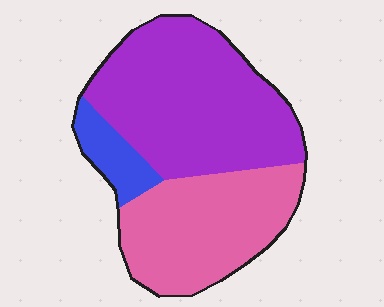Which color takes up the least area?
Blue, at roughly 10%.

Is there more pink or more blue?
Pink.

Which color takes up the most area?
Purple, at roughly 55%.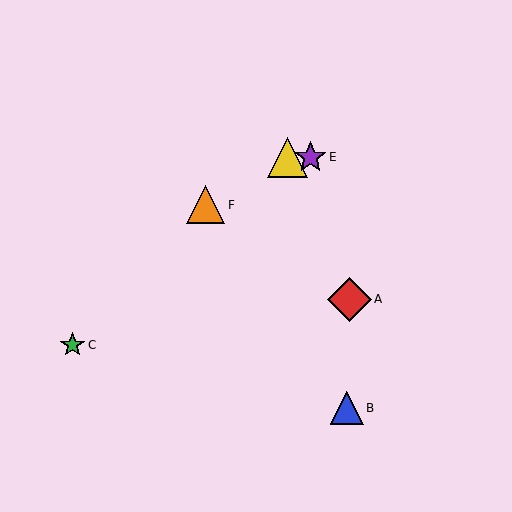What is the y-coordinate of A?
Object A is at y≈299.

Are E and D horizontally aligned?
Yes, both are at y≈157.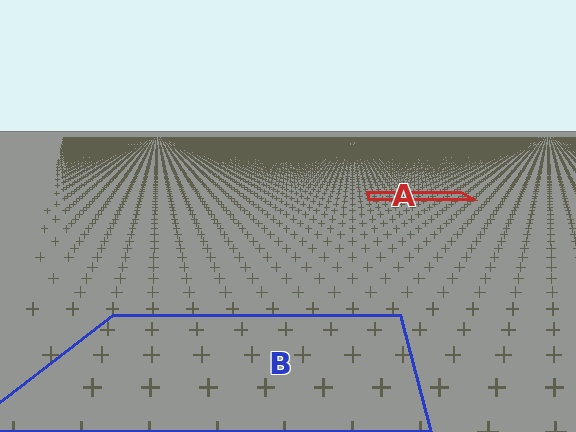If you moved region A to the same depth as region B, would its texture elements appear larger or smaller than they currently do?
They would appear larger. At a closer depth, the same texture elements are projected at a bigger on-screen size.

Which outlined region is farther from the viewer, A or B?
Region A is farther from the viewer — the texture elements inside it appear smaller and more densely packed.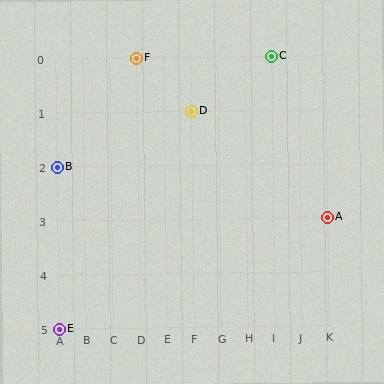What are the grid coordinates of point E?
Point E is at grid coordinates (A, 5).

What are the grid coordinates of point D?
Point D is at grid coordinates (F, 1).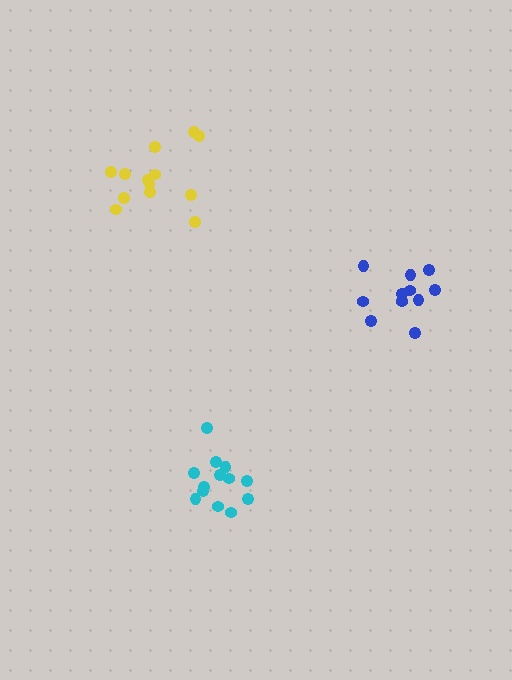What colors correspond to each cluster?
The clusters are colored: blue, yellow, cyan.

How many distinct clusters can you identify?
There are 3 distinct clusters.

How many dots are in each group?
Group 1: 11 dots, Group 2: 13 dots, Group 3: 13 dots (37 total).